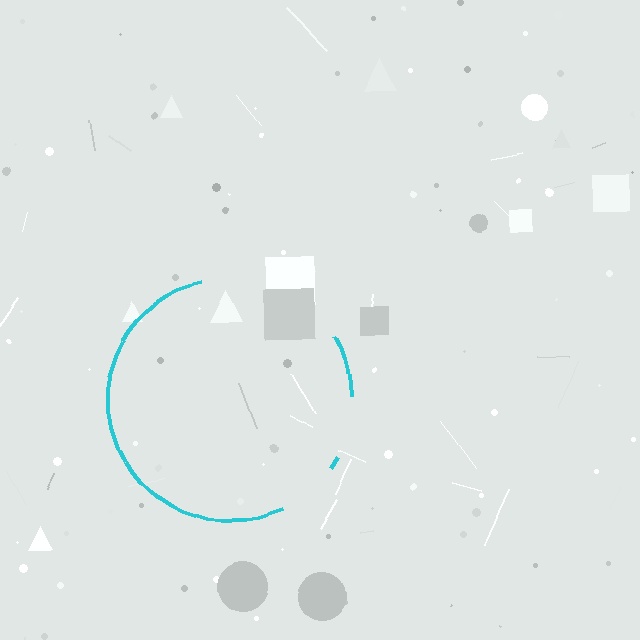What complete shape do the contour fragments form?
The contour fragments form a circle.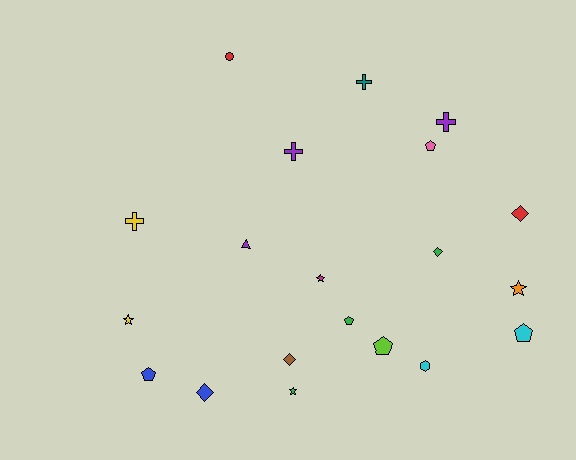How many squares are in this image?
There are no squares.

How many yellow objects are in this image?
There are 2 yellow objects.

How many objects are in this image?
There are 20 objects.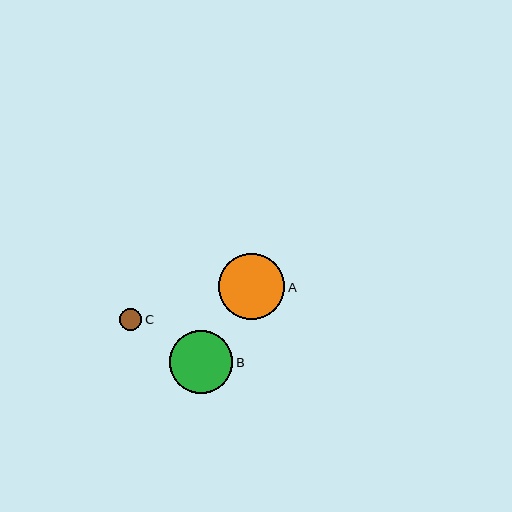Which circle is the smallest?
Circle C is the smallest with a size of approximately 22 pixels.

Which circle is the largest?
Circle A is the largest with a size of approximately 66 pixels.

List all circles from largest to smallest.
From largest to smallest: A, B, C.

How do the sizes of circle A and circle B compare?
Circle A and circle B are approximately the same size.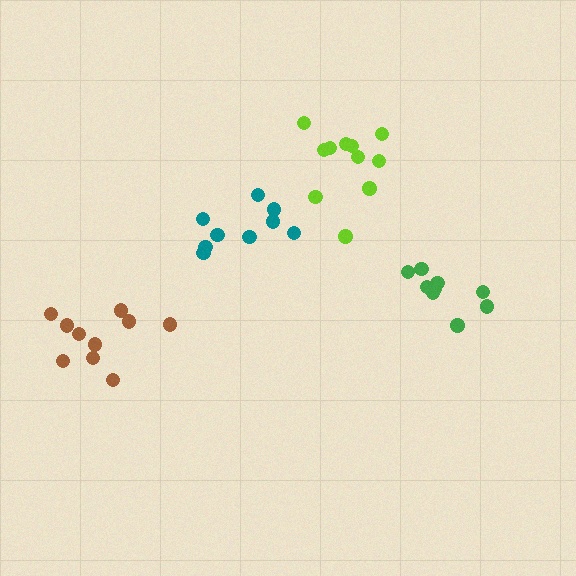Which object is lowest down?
The brown cluster is bottommost.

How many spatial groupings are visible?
There are 4 spatial groupings.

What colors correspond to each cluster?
The clusters are colored: lime, green, teal, brown.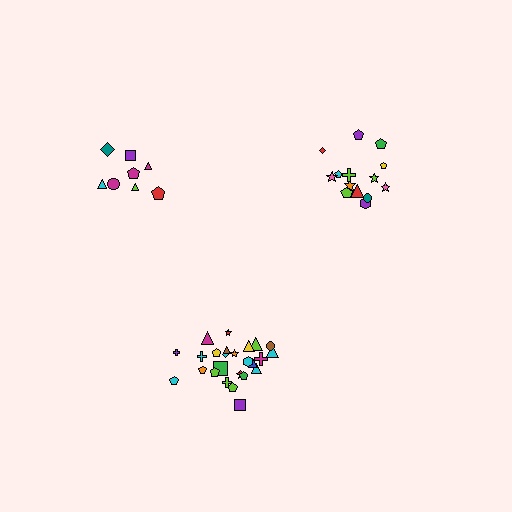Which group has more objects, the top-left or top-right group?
The top-right group.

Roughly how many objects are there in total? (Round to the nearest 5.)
Roughly 50 objects in total.